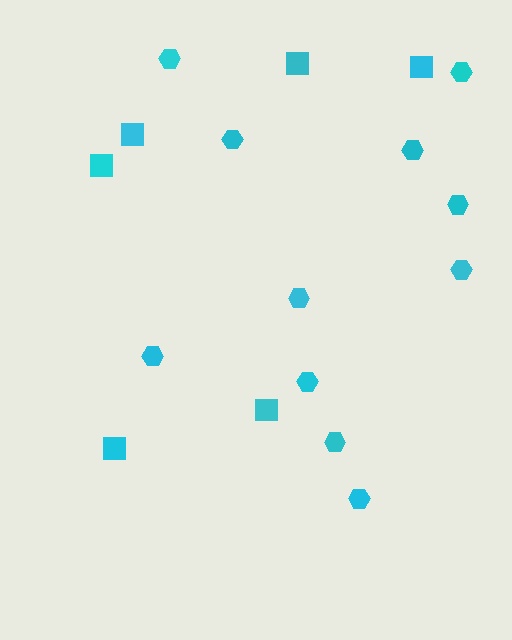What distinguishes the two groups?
There are 2 groups: one group of squares (6) and one group of hexagons (11).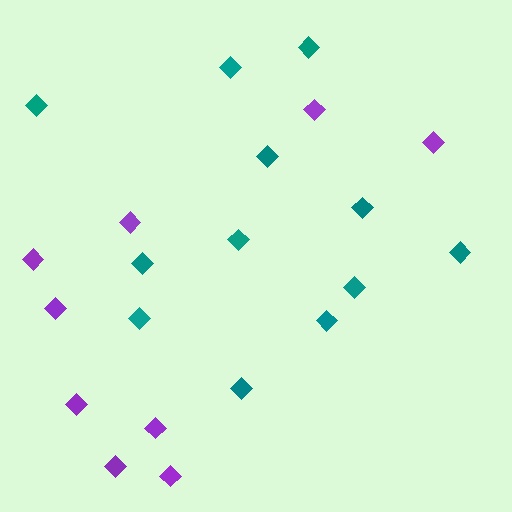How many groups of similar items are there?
There are 2 groups: one group of purple diamonds (9) and one group of teal diamonds (12).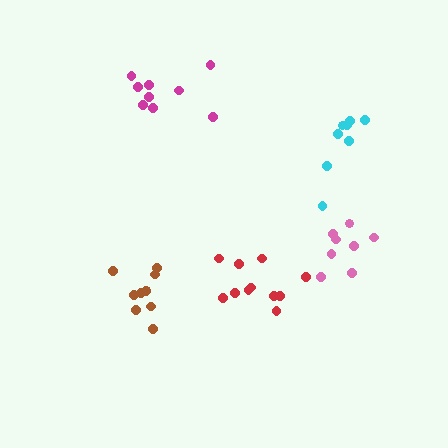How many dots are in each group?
Group 1: 8 dots, Group 2: 9 dots, Group 3: 11 dots, Group 4: 8 dots, Group 5: 10 dots (46 total).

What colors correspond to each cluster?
The clusters are colored: cyan, magenta, red, pink, brown.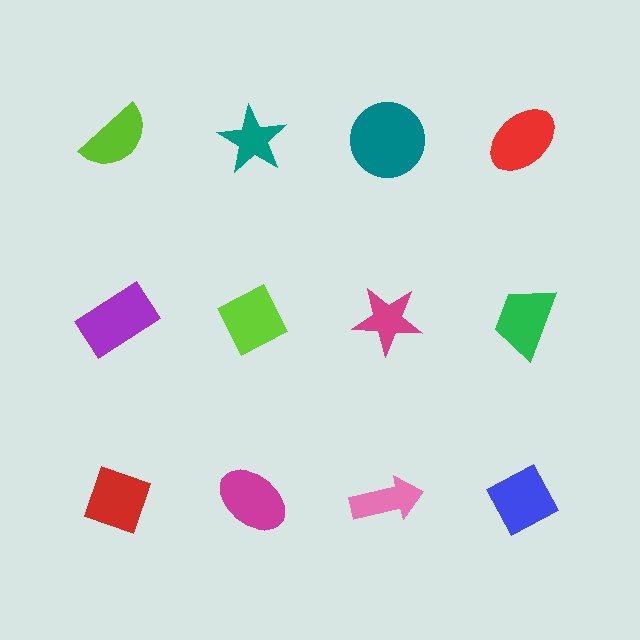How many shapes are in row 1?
4 shapes.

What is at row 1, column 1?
A lime semicircle.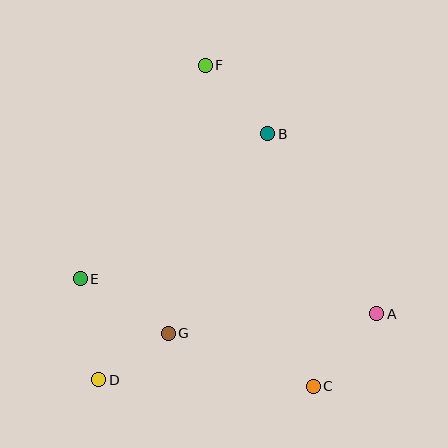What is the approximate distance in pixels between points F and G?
The distance between F and G is approximately 270 pixels.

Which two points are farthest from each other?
Points C and F are farthest from each other.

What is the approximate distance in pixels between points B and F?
The distance between B and F is approximately 93 pixels.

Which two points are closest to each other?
Points D and G are closest to each other.